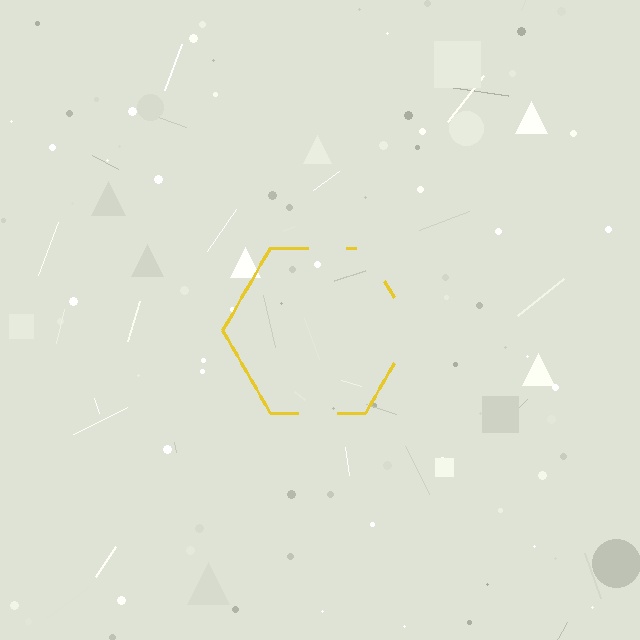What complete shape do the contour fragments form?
The contour fragments form a hexagon.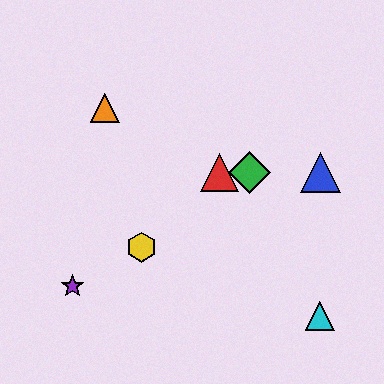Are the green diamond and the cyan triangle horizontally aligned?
No, the green diamond is at y≈173 and the cyan triangle is at y≈316.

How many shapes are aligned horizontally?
3 shapes (the red triangle, the blue triangle, the green diamond) are aligned horizontally.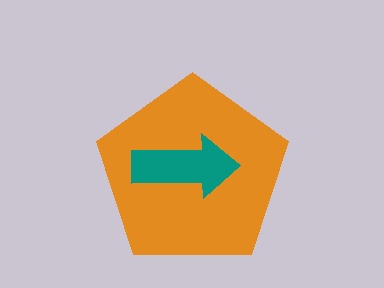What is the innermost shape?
The teal arrow.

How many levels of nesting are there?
2.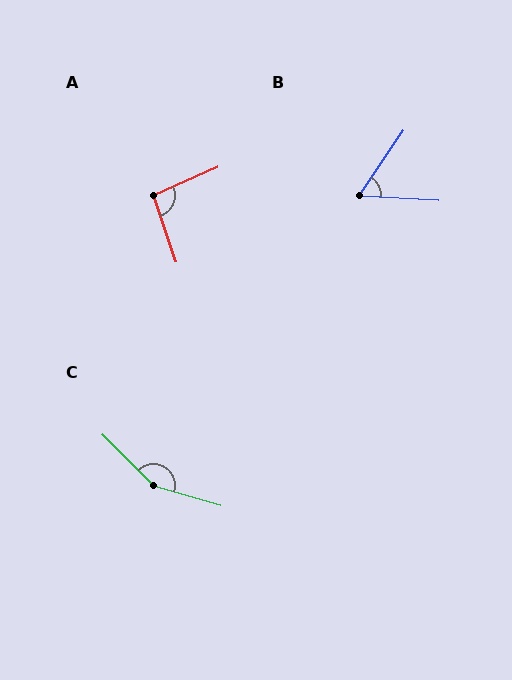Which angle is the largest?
C, at approximately 151 degrees.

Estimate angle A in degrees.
Approximately 95 degrees.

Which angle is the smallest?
B, at approximately 59 degrees.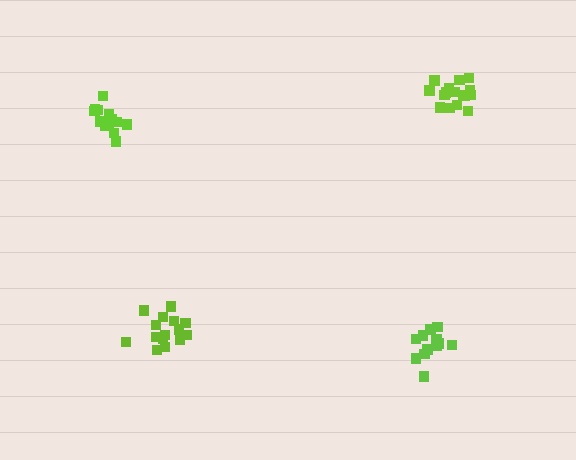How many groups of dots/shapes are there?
There are 4 groups.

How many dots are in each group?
Group 1: 15 dots, Group 2: 17 dots, Group 3: 13 dots, Group 4: 13 dots (58 total).